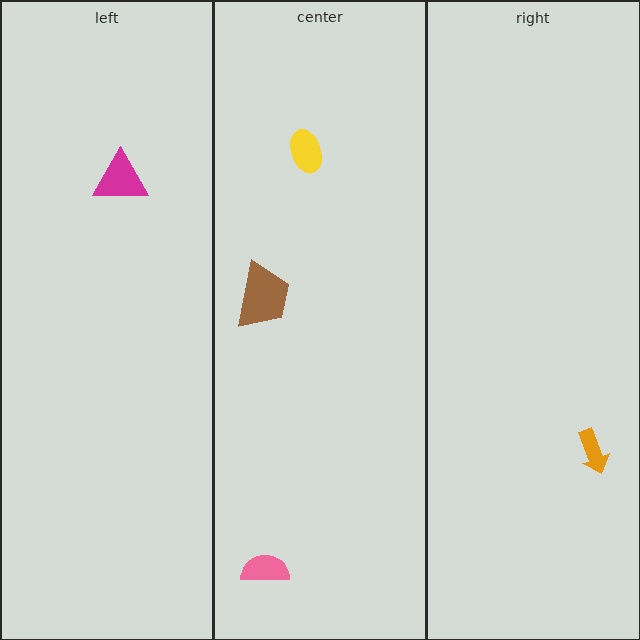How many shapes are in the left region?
1.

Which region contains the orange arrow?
The right region.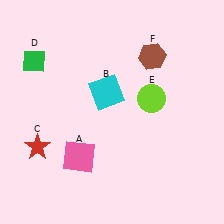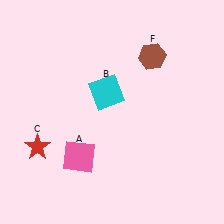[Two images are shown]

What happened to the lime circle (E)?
The lime circle (E) was removed in Image 2. It was in the top-right area of Image 1.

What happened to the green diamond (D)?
The green diamond (D) was removed in Image 2. It was in the top-left area of Image 1.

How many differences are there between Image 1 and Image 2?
There are 2 differences between the two images.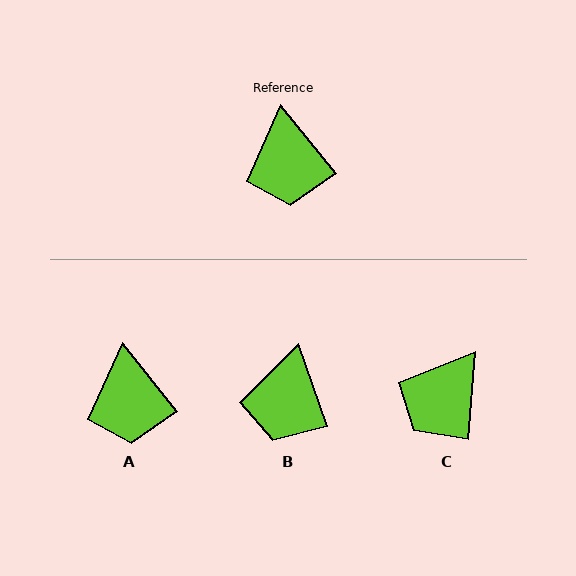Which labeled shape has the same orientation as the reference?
A.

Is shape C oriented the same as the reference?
No, it is off by about 44 degrees.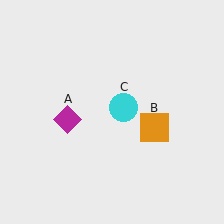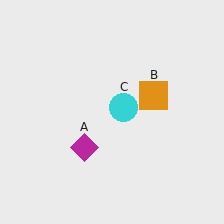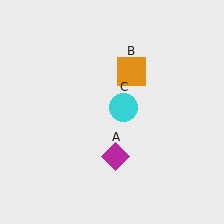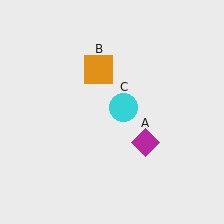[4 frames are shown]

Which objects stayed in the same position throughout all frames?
Cyan circle (object C) remained stationary.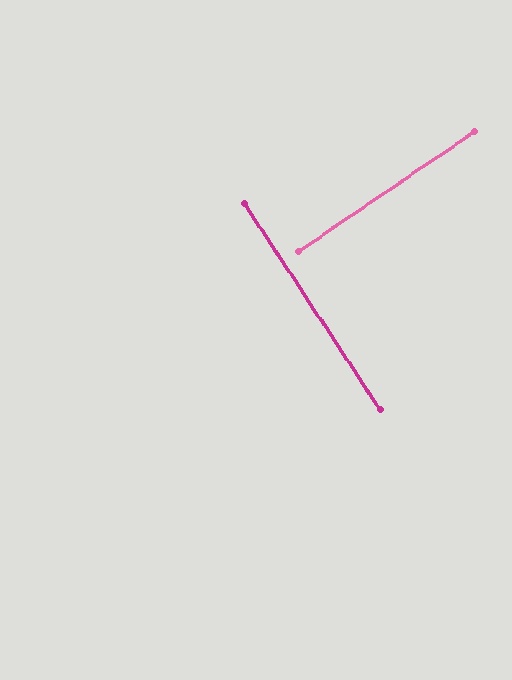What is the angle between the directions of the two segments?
Approximately 89 degrees.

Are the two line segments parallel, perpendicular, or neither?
Perpendicular — they meet at approximately 89°.